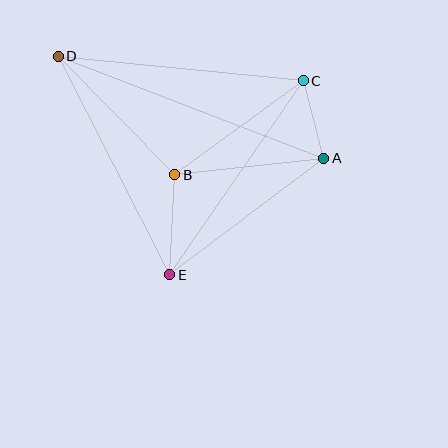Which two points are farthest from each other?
Points A and D are farthest from each other.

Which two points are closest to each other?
Points A and C are closest to each other.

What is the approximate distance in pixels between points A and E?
The distance between A and E is approximately 193 pixels.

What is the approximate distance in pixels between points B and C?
The distance between B and C is approximately 159 pixels.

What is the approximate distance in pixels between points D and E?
The distance between D and E is approximately 245 pixels.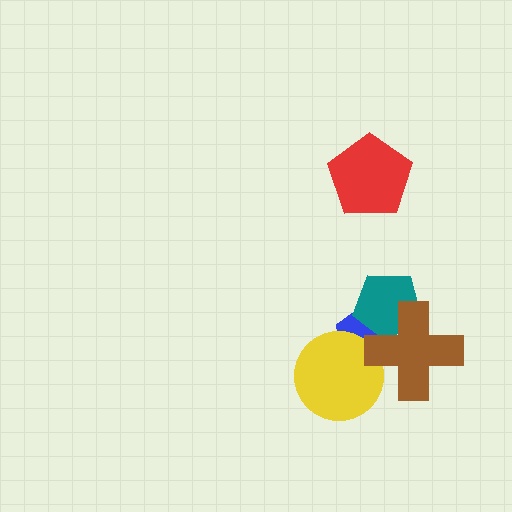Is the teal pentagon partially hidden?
Yes, it is partially covered by another shape.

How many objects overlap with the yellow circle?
2 objects overlap with the yellow circle.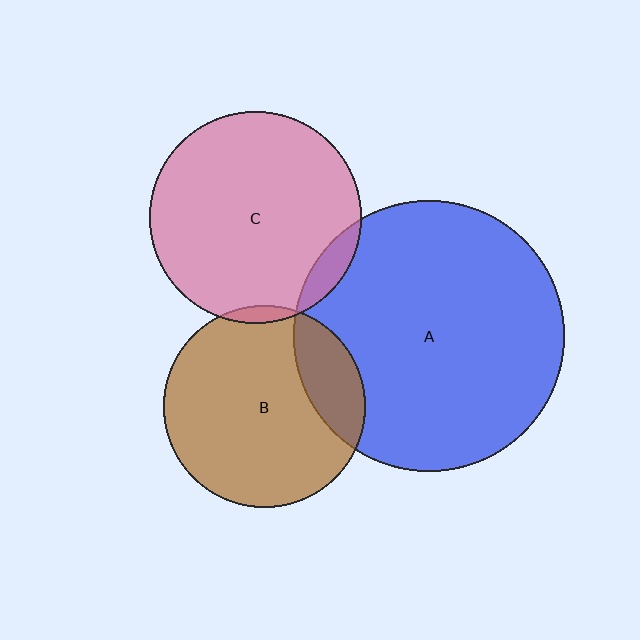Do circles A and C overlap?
Yes.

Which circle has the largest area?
Circle A (blue).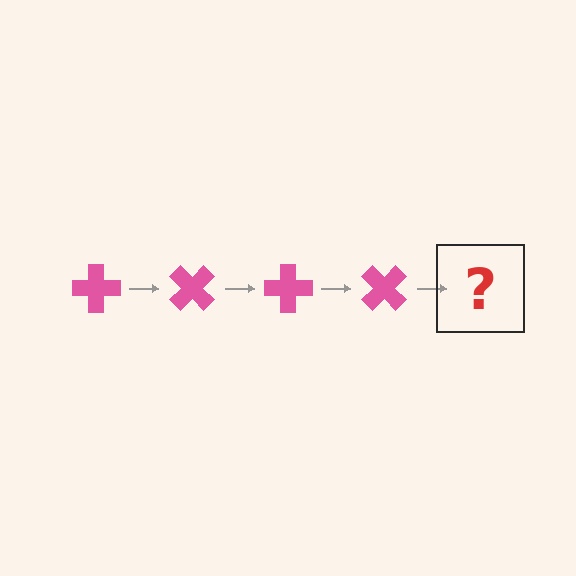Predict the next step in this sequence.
The next step is a pink cross rotated 180 degrees.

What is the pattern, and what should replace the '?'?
The pattern is that the cross rotates 45 degrees each step. The '?' should be a pink cross rotated 180 degrees.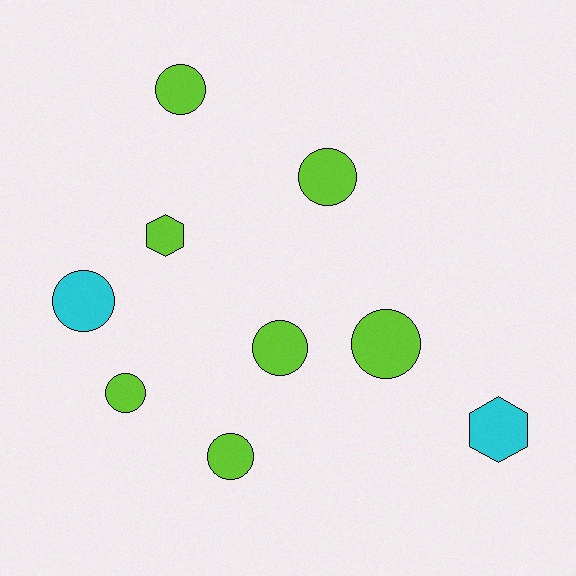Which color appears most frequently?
Lime, with 7 objects.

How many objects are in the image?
There are 9 objects.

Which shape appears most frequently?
Circle, with 7 objects.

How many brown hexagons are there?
There are no brown hexagons.